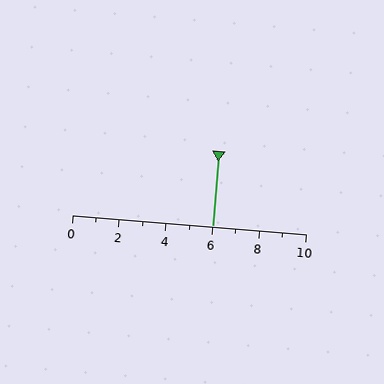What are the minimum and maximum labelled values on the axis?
The axis runs from 0 to 10.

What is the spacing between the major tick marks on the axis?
The major ticks are spaced 2 apart.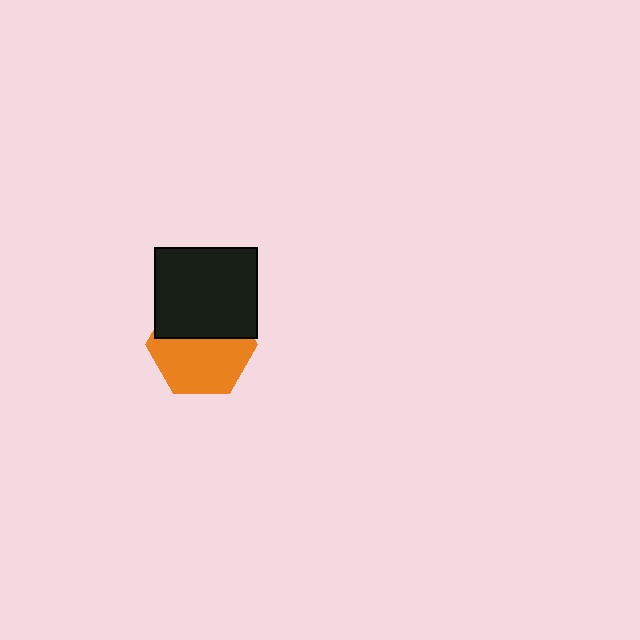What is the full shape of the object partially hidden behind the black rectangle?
The partially hidden object is an orange hexagon.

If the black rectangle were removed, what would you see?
You would see the complete orange hexagon.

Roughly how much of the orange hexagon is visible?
About half of it is visible (roughly 57%).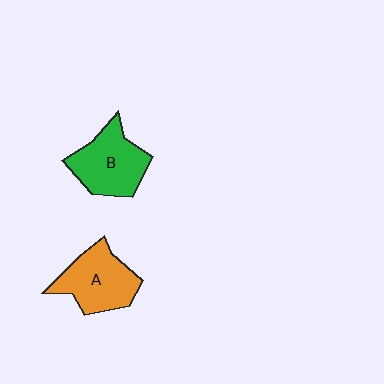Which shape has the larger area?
Shape B (green).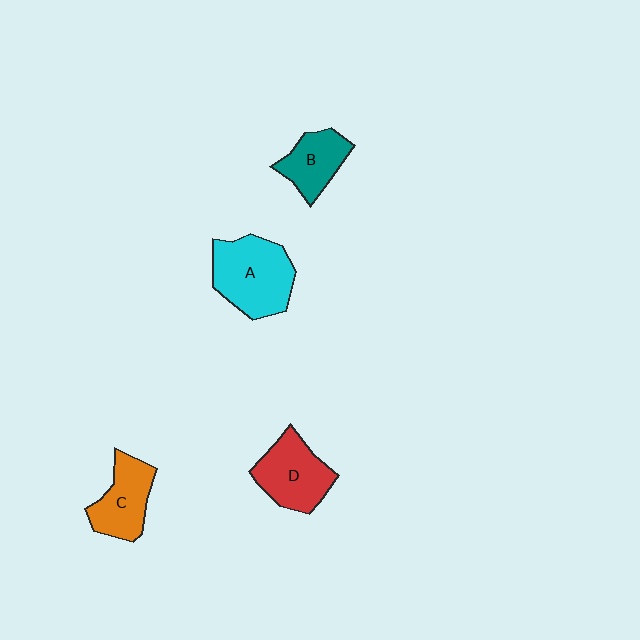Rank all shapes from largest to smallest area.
From largest to smallest: A (cyan), D (red), C (orange), B (teal).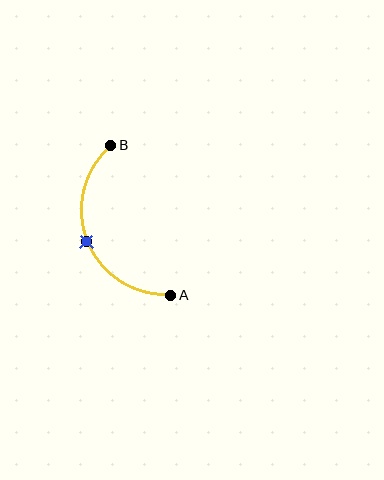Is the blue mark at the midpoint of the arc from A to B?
Yes. The blue mark lies on the arc at equal arc-length from both A and B — it is the arc midpoint.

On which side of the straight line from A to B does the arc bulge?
The arc bulges to the left of the straight line connecting A and B.